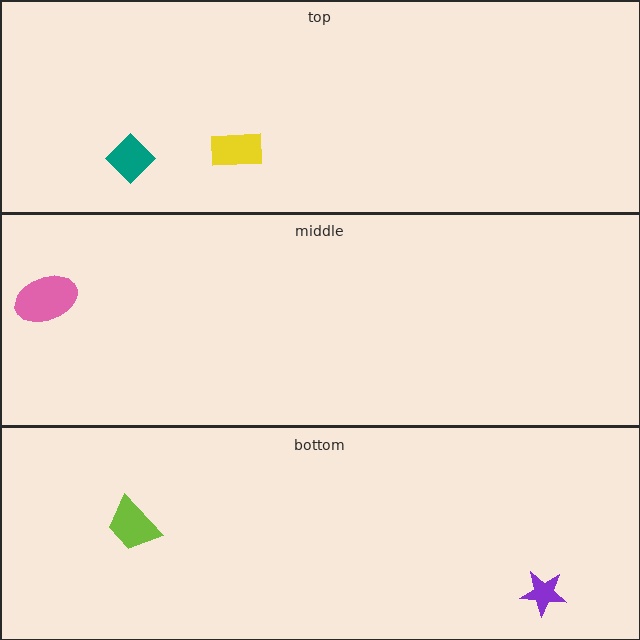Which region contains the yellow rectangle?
The top region.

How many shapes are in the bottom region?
2.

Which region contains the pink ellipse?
The middle region.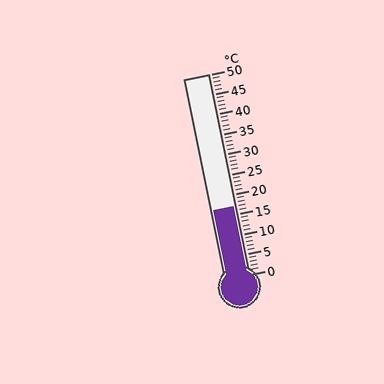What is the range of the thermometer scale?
The thermometer scale ranges from 0°C to 50°C.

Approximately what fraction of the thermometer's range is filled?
The thermometer is filled to approximately 35% of its range.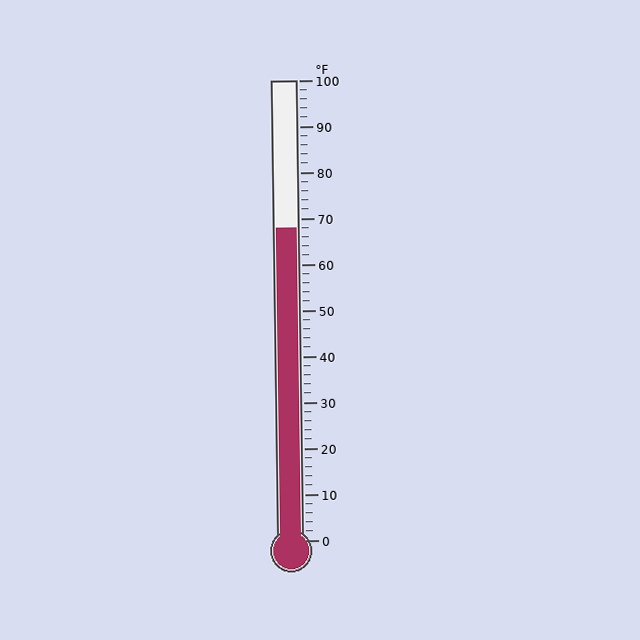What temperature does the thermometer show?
The thermometer shows approximately 68°F.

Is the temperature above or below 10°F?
The temperature is above 10°F.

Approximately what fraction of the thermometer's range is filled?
The thermometer is filled to approximately 70% of its range.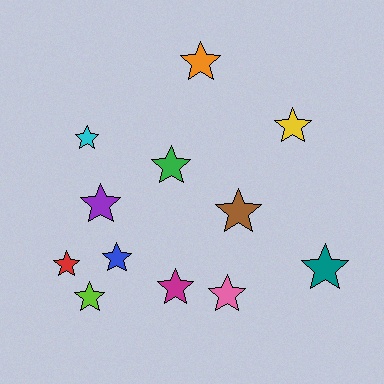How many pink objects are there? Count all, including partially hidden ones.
There is 1 pink object.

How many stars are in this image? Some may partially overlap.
There are 12 stars.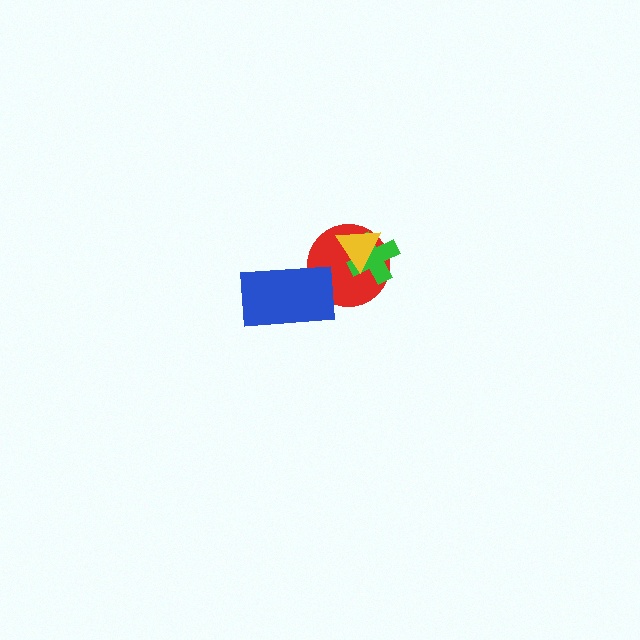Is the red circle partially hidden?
Yes, it is partially covered by another shape.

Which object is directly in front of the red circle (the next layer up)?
The green cross is directly in front of the red circle.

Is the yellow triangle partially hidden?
No, no other shape covers it.